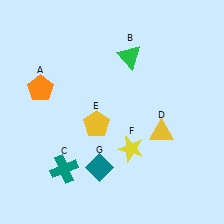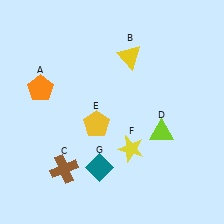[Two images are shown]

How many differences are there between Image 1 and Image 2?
There are 3 differences between the two images.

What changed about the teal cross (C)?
In Image 1, C is teal. In Image 2, it changed to brown.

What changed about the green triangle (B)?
In Image 1, B is green. In Image 2, it changed to yellow.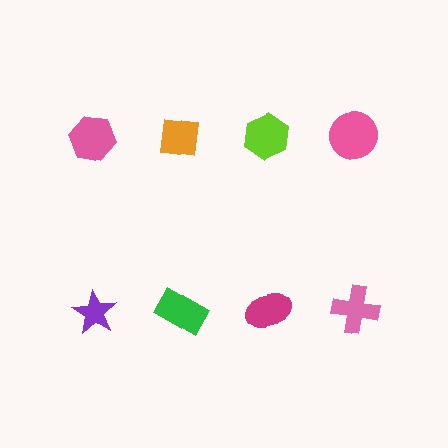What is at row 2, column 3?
A magenta ellipse.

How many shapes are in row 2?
4 shapes.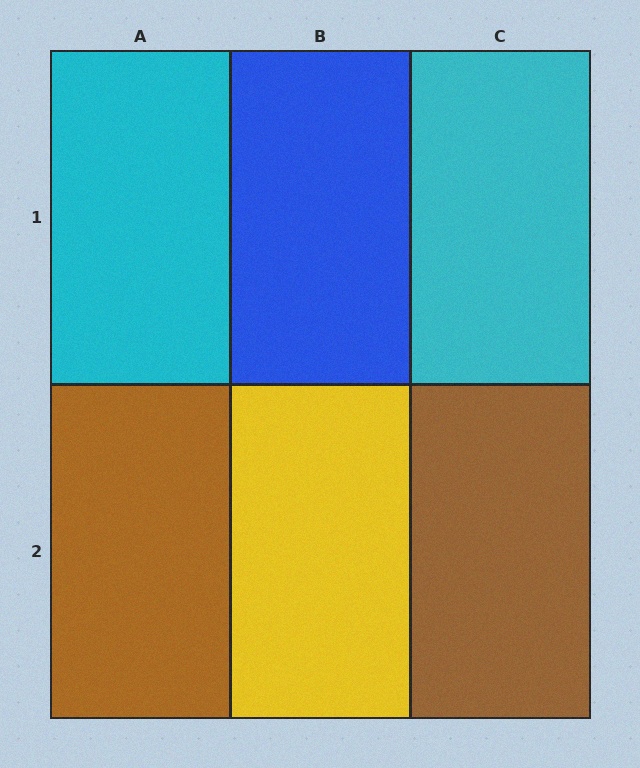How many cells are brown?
2 cells are brown.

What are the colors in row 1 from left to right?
Cyan, blue, cyan.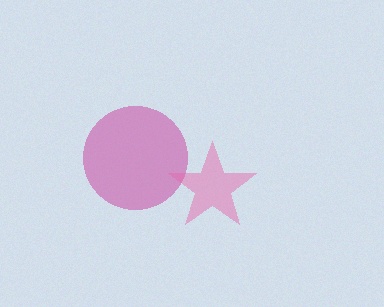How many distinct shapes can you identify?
There are 2 distinct shapes: a magenta circle, a pink star.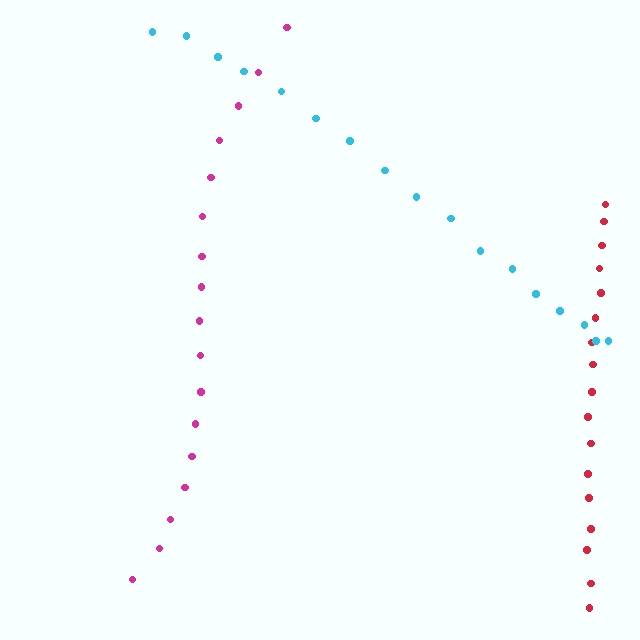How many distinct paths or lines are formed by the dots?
There are 3 distinct paths.